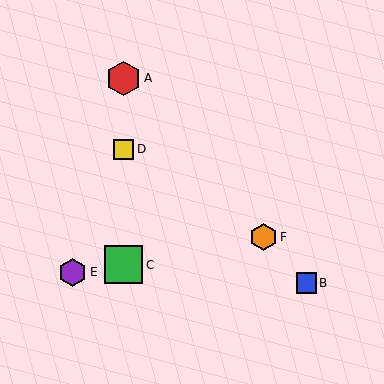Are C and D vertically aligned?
Yes, both are at x≈124.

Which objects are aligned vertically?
Objects A, C, D are aligned vertically.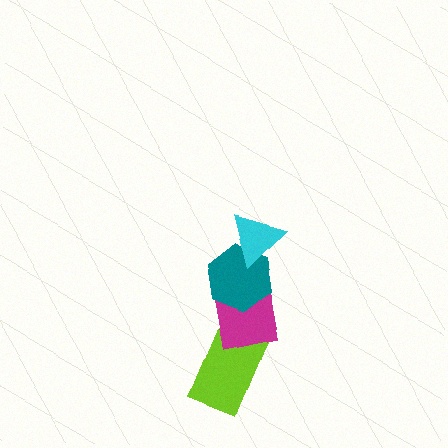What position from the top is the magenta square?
The magenta square is 3rd from the top.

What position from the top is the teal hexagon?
The teal hexagon is 2nd from the top.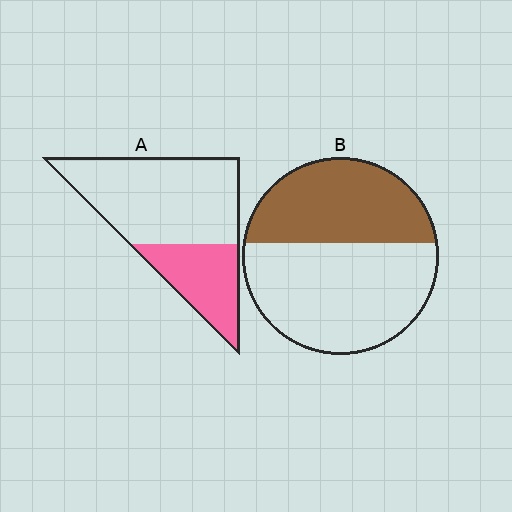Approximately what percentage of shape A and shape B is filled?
A is approximately 30% and B is approximately 40%.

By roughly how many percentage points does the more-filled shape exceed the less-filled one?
By roughly 10 percentage points (B over A).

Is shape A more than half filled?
No.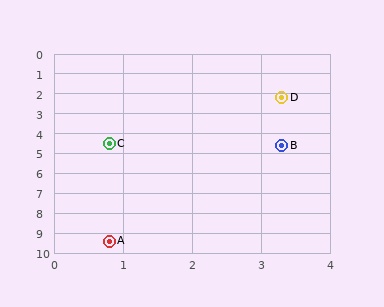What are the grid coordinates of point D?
Point D is at approximately (3.3, 2.2).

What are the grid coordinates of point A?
Point A is at approximately (0.8, 9.4).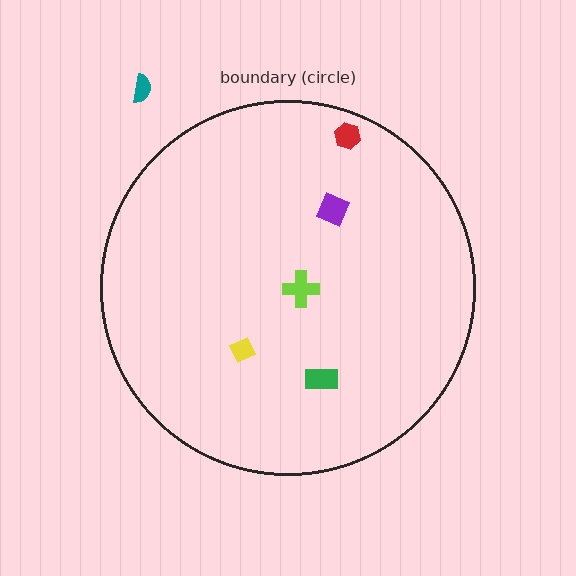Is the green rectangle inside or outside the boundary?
Inside.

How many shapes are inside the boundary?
5 inside, 1 outside.